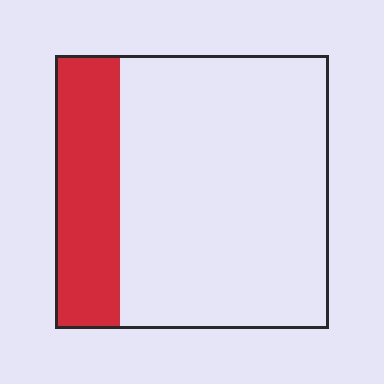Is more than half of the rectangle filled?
No.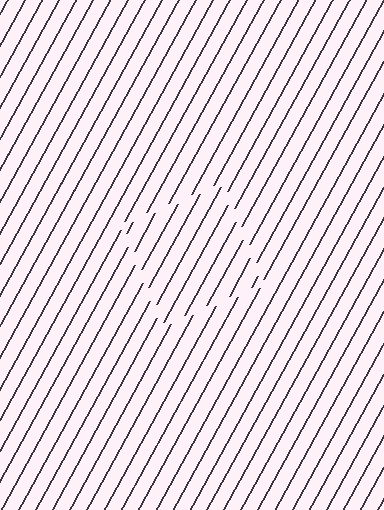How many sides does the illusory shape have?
4 sides — the line-ends trace a square.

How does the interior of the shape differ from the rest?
The interior of the shape contains the same grating, shifted by half a period — the contour is defined by the phase discontinuity where line-ends from the inner and outer gratings abut.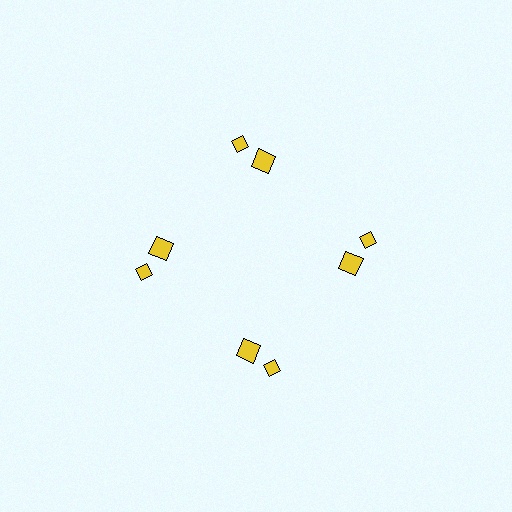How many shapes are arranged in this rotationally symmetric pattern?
There are 8 shapes, arranged in 4 groups of 2.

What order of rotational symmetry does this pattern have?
This pattern has 4-fold rotational symmetry.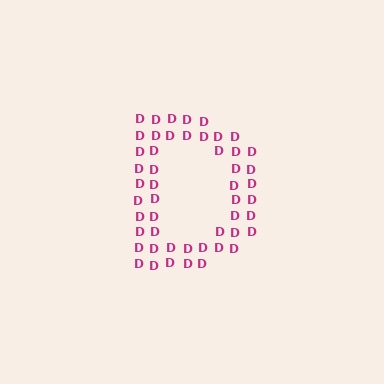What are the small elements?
The small elements are letter D's.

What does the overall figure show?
The overall figure shows the letter D.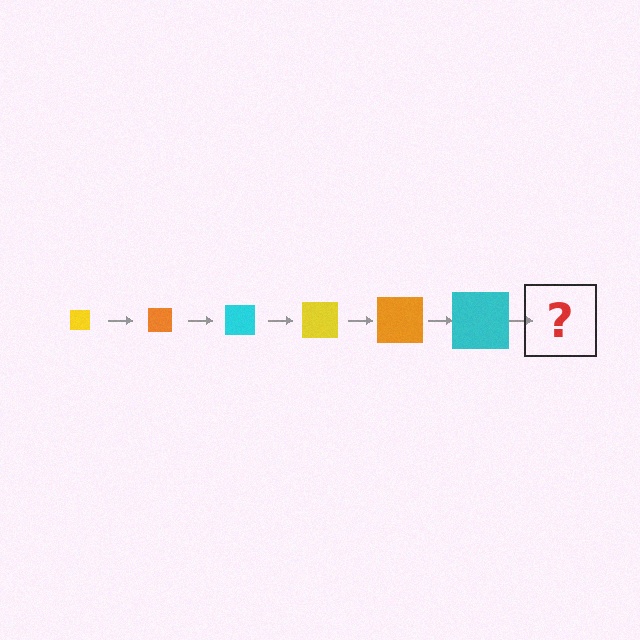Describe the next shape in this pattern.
It should be a yellow square, larger than the previous one.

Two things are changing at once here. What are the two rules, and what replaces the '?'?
The two rules are that the square grows larger each step and the color cycles through yellow, orange, and cyan. The '?' should be a yellow square, larger than the previous one.